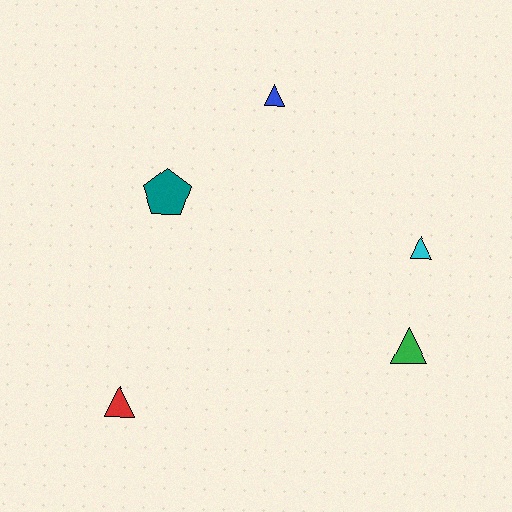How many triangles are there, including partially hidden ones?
There are 4 triangles.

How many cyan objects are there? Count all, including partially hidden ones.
There is 1 cyan object.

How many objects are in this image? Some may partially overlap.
There are 5 objects.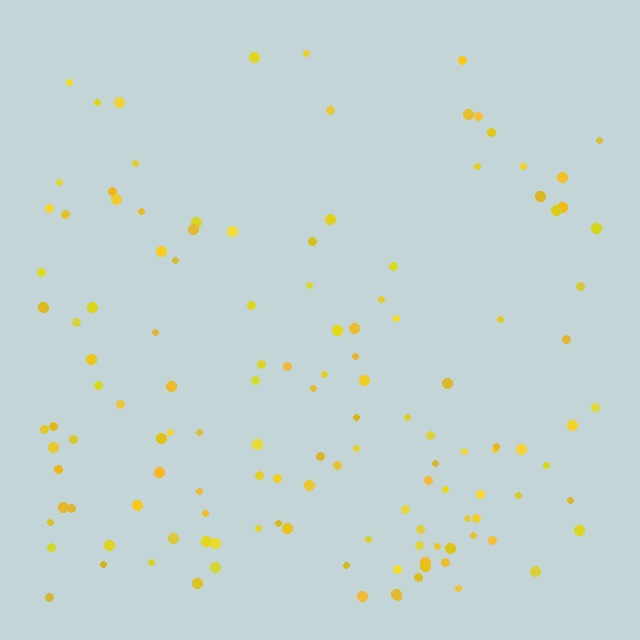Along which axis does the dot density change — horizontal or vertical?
Vertical.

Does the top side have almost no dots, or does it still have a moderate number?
Still a moderate number, just noticeably fewer than the bottom.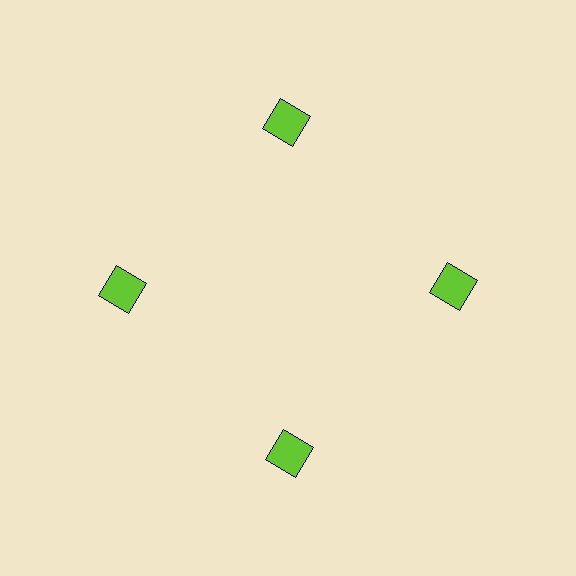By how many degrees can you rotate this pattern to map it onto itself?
The pattern maps onto itself every 90 degrees of rotation.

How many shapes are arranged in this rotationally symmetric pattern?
There are 4 shapes, arranged in 4 groups of 1.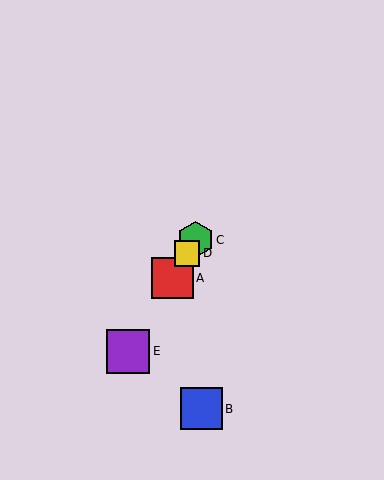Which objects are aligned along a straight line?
Objects A, C, D, E are aligned along a straight line.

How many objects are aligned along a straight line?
4 objects (A, C, D, E) are aligned along a straight line.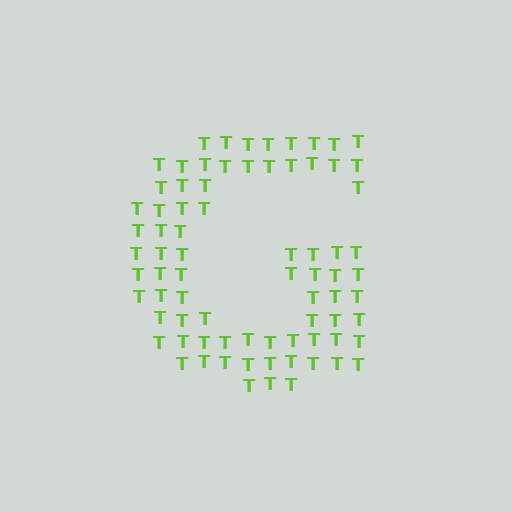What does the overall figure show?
The overall figure shows the letter G.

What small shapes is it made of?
It is made of small letter T's.